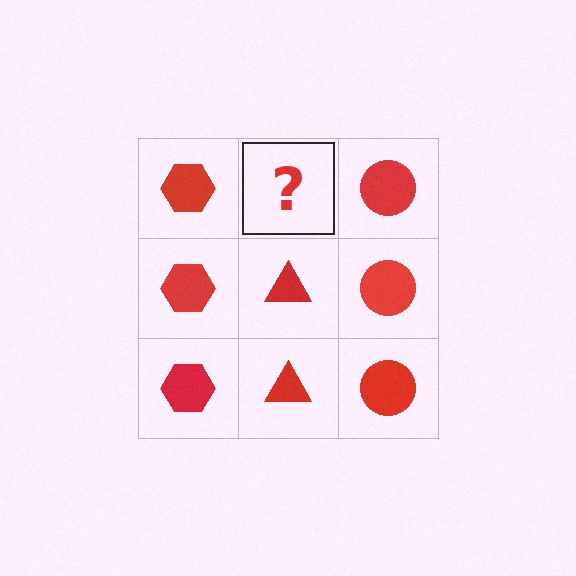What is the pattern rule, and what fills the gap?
The rule is that each column has a consistent shape. The gap should be filled with a red triangle.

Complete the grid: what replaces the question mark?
The question mark should be replaced with a red triangle.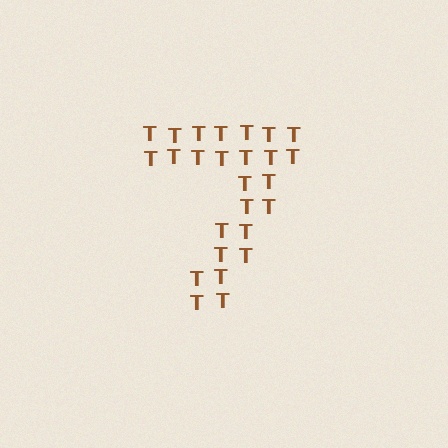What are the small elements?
The small elements are letter T's.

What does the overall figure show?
The overall figure shows the digit 7.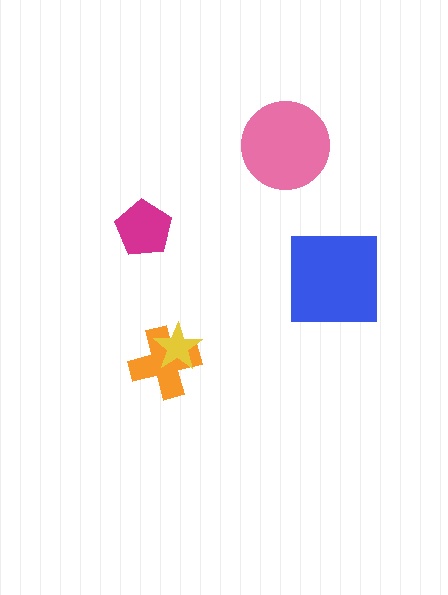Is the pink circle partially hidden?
No, no other shape covers it.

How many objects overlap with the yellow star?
1 object overlaps with the yellow star.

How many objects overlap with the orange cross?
1 object overlaps with the orange cross.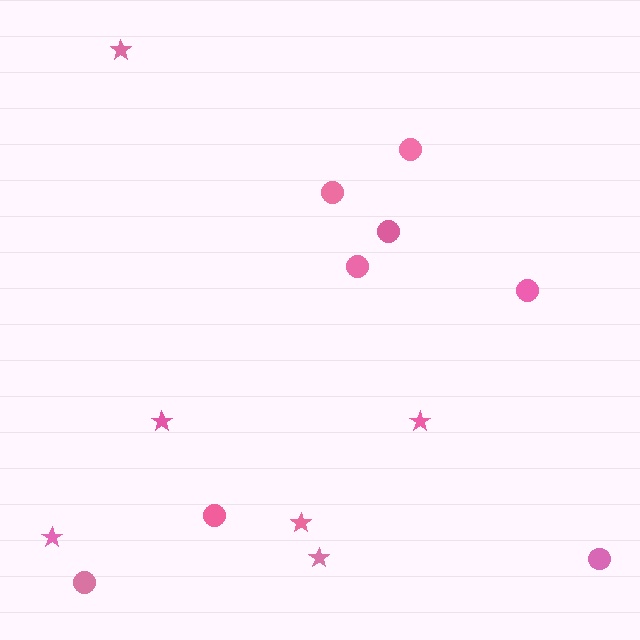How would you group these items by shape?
There are 2 groups: one group of stars (6) and one group of circles (8).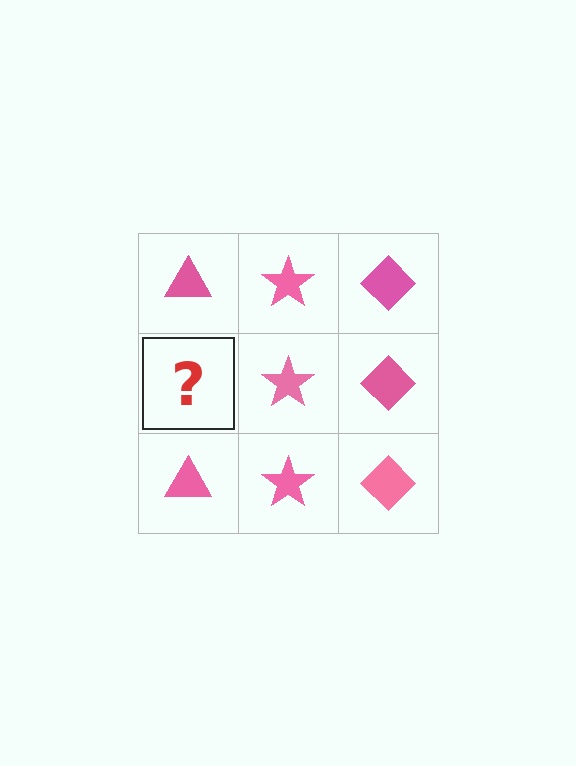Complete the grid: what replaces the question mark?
The question mark should be replaced with a pink triangle.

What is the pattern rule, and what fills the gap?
The rule is that each column has a consistent shape. The gap should be filled with a pink triangle.